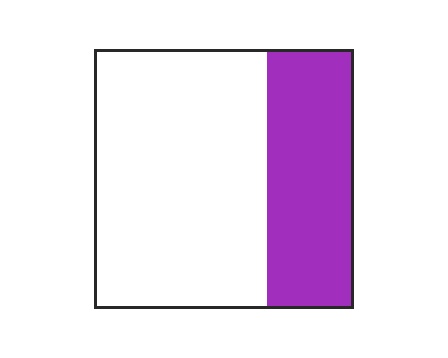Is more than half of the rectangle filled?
No.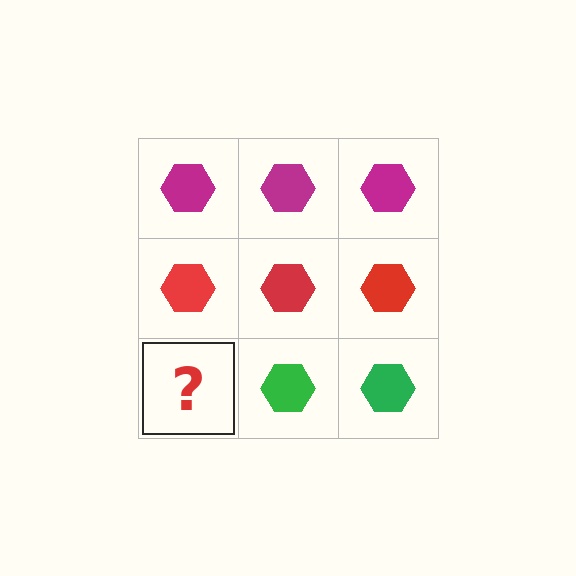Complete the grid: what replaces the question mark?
The question mark should be replaced with a green hexagon.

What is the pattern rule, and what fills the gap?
The rule is that each row has a consistent color. The gap should be filled with a green hexagon.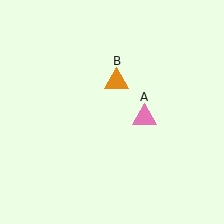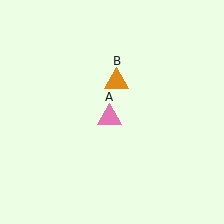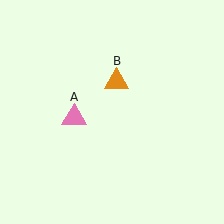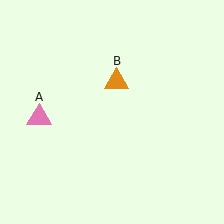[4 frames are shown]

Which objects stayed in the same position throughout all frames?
Orange triangle (object B) remained stationary.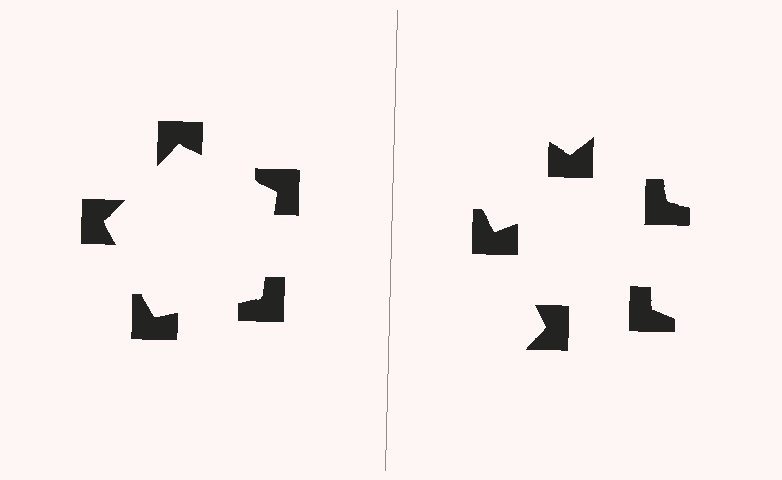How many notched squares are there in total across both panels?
10 — 5 on each side.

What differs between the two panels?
The notched squares are positioned identically on both sides; only the wedge orientations differ. On the left they align to a pentagon; on the right they are misaligned.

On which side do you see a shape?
An illusory pentagon appears on the left side. On the right side the wedge cuts are rotated, so no coherent shape forms.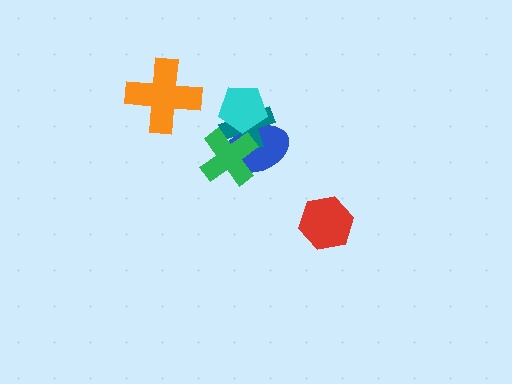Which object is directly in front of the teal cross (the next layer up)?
The green cross is directly in front of the teal cross.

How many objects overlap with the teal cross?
3 objects overlap with the teal cross.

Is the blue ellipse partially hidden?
Yes, it is partially covered by another shape.